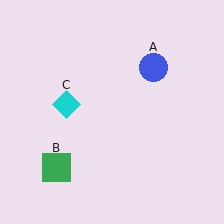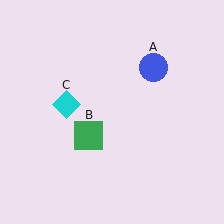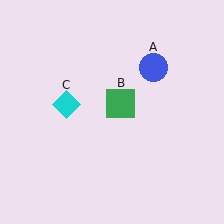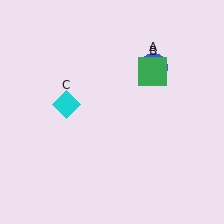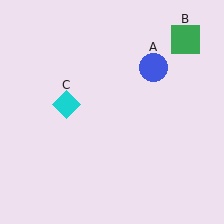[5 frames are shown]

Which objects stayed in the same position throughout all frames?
Blue circle (object A) and cyan diamond (object C) remained stationary.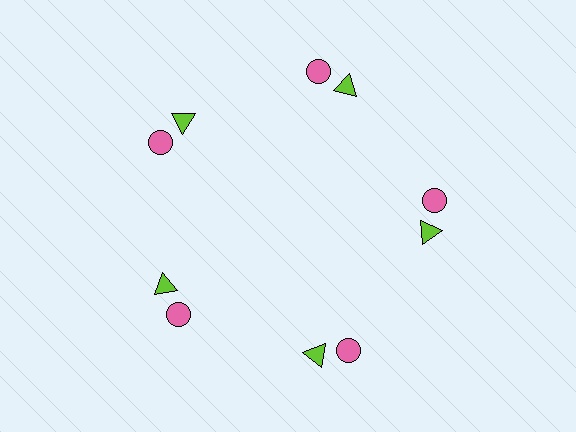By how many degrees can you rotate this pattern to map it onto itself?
The pattern maps onto itself every 72 degrees of rotation.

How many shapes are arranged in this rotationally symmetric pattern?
There are 10 shapes, arranged in 5 groups of 2.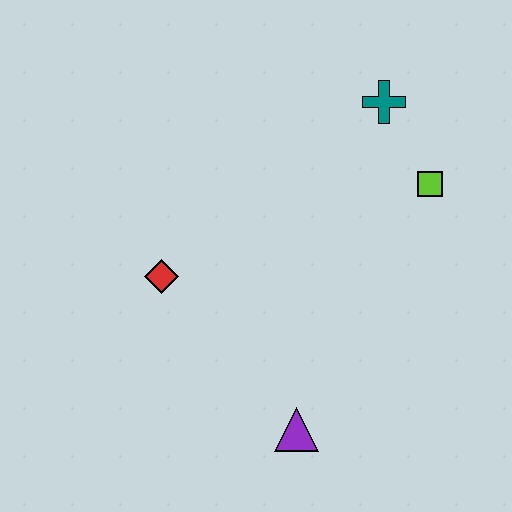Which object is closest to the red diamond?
The purple triangle is closest to the red diamond.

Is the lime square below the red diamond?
No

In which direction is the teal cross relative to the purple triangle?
The teal cross is above the purple triangle.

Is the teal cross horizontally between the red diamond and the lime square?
Yes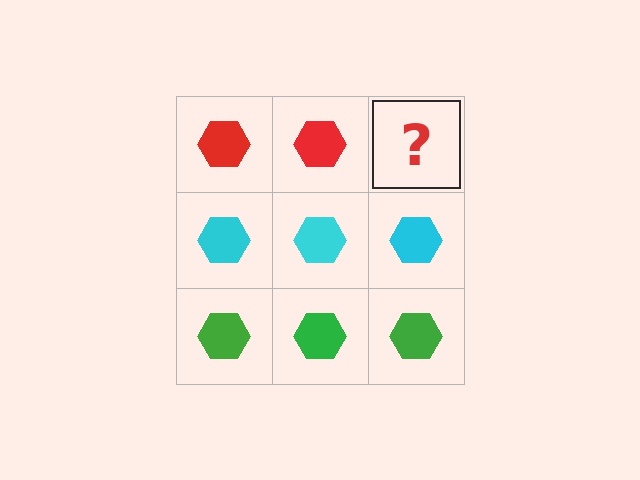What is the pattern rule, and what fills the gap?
The rule is that each row has a consistent color. The gap should be filled with a red hexagon.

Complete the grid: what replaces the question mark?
The question mark should be replaced with a red hexagon.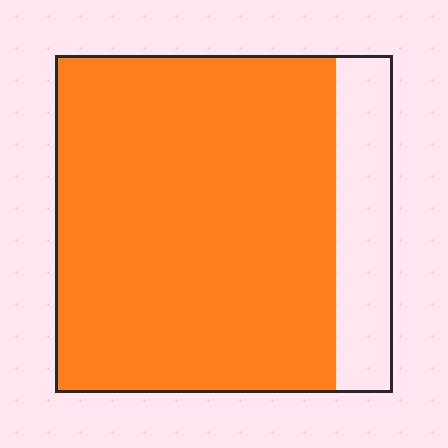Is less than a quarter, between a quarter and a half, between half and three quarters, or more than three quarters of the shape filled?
More than three quarters.